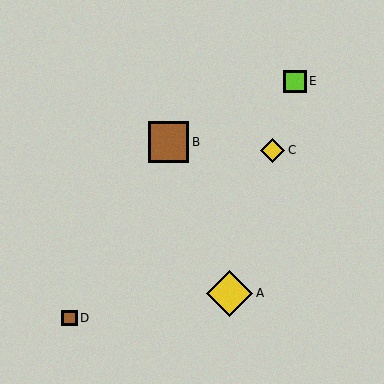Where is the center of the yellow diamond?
The center of the yellow diamond is at (230, 293).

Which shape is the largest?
The yellow diamond (labeled A) is the largest.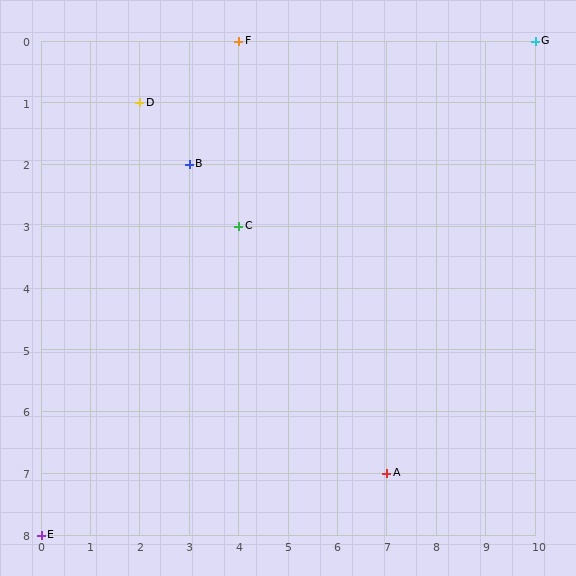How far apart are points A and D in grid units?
Points A and D are 5 columns and 6 rows apart (about 7.8 grid units diagonally).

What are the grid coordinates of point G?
Point G is at grid coordinates (10, 0).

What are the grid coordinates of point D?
Point D is at grid coordinates (2, 1).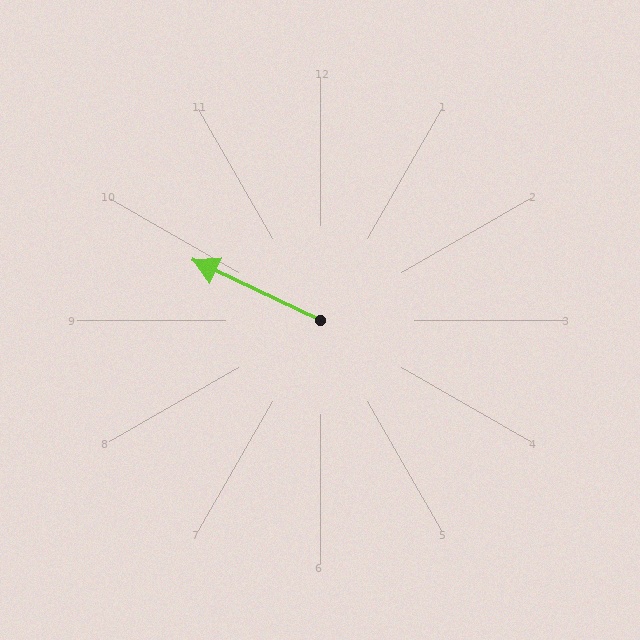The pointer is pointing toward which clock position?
Roughly 10 o'clock.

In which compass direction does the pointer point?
Northwest.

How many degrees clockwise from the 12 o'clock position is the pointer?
Approximately 295 degrees.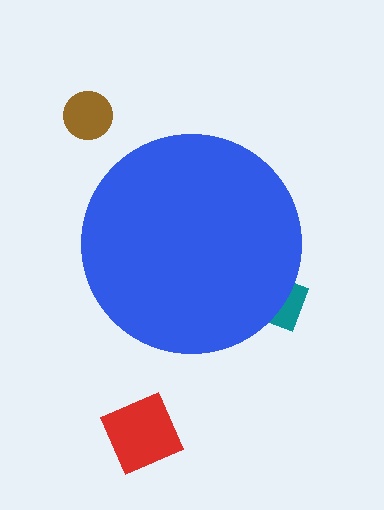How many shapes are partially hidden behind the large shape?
1 shape is partially hidden.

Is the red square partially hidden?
No, the red square is fully visible.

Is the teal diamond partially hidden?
Yes, the teal diamond is partially hidden behind the blue circle.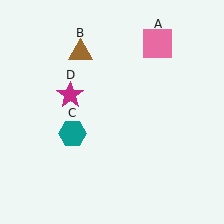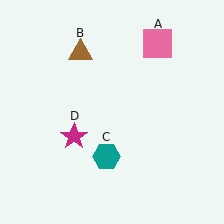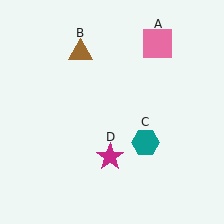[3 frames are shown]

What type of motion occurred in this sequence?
The teal hexagon (object C), magenta star (object D) rotated counterclockwise around the center of the scene.